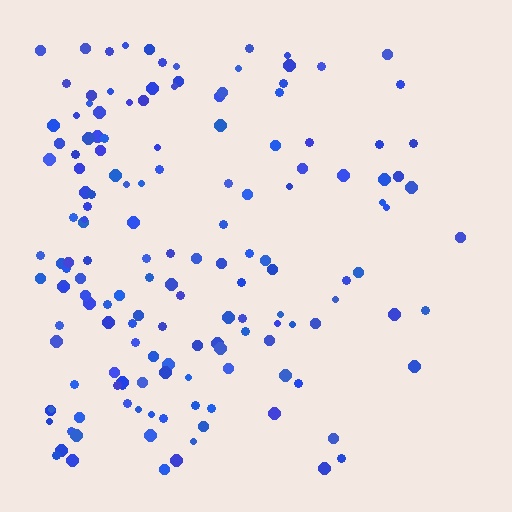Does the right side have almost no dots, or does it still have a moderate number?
Still a moderate number, just noticeably fewer than the left.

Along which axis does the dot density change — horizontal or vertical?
Horizontal.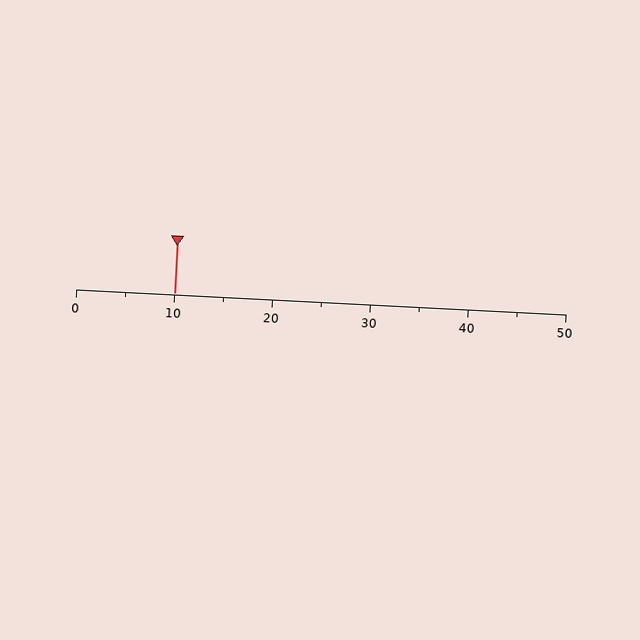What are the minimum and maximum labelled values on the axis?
The axis runs from 0 to 50.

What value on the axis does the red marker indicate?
The marker indicates approximately 10.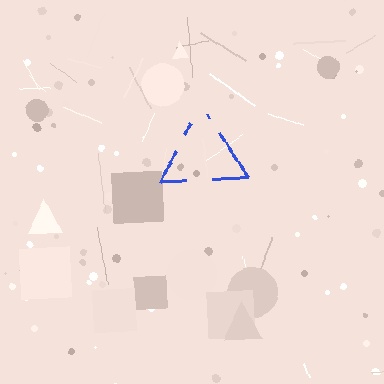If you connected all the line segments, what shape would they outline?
They would outline a triangle.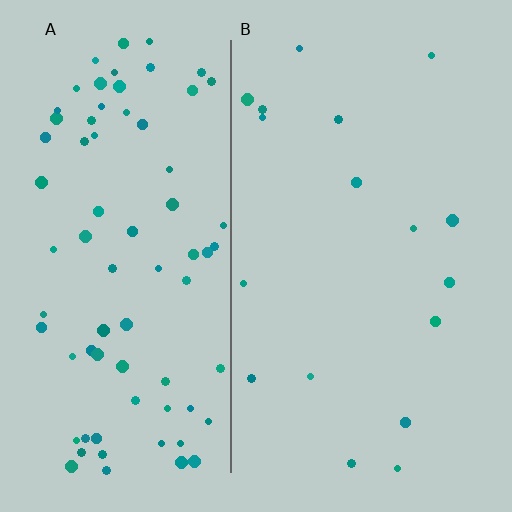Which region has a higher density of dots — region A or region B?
A (the left).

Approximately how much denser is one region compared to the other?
Approximately 4.4× — region A over region B.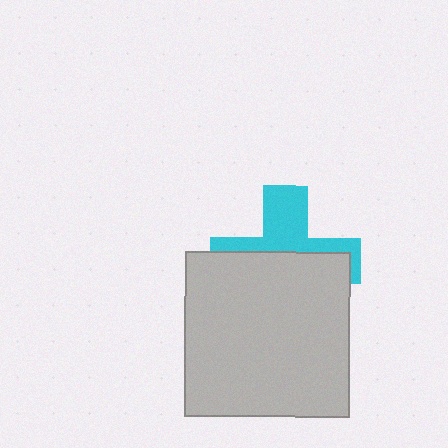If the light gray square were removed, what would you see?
You would see the complete cyan cross.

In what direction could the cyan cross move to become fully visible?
The cyan cross could move up. That would shift it out from behind the light gray square entirely.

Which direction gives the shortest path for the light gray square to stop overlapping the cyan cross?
Moving down gives the shortest separation.